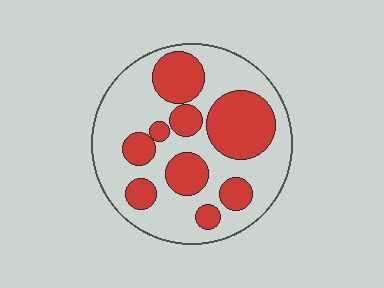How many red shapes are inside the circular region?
9.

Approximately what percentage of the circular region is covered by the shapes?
Approximately 35%.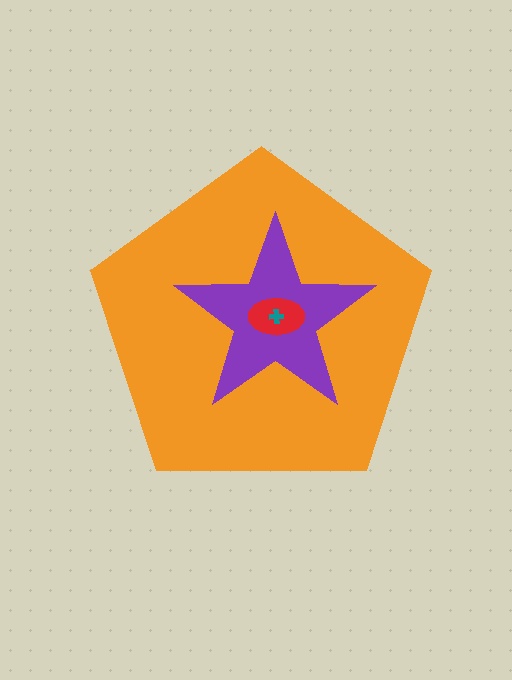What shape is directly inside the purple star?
The red ellipse.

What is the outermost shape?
The orange pentagon.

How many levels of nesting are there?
4.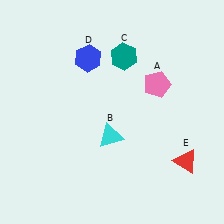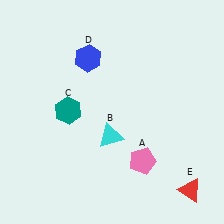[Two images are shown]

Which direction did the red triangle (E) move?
The red triangle (E) moved down.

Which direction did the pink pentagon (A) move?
The pink pentagon (A) moved down.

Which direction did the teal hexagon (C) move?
The teal hexagon (C) moved left.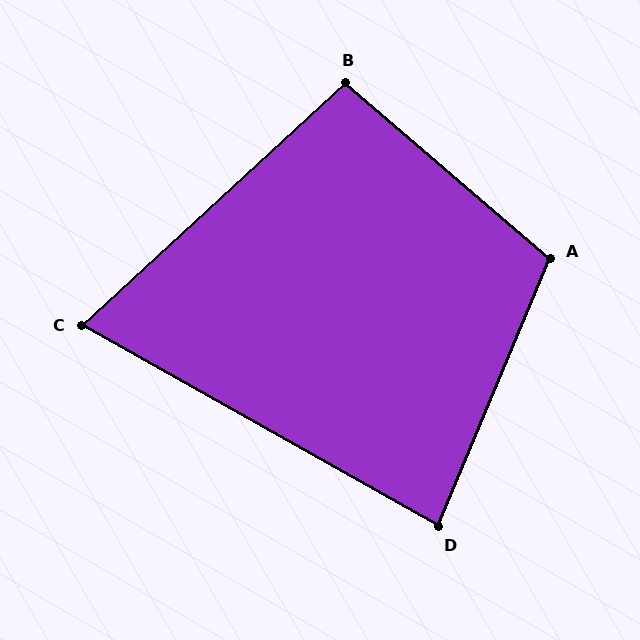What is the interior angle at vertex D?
Approximately 83 degrees (acute).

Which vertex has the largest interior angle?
A, at approximately 108 degrees.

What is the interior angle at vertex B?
Approximately 97 degrees (obtuse).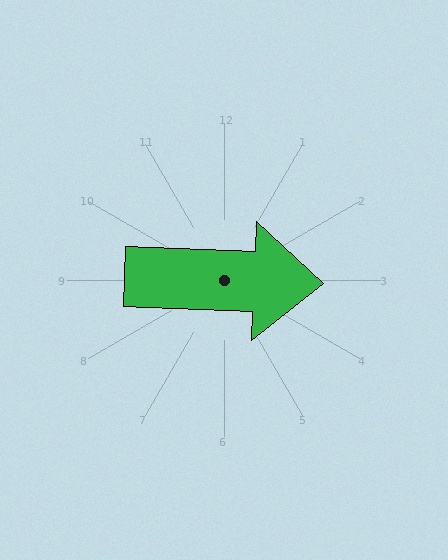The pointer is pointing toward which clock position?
Roughly 3 o'clock.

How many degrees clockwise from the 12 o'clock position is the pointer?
Approximately 92 degrees.